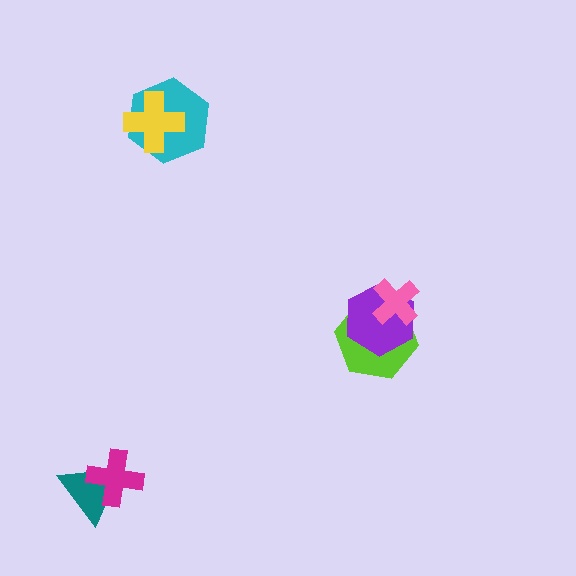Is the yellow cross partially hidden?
No, no other shape covers it.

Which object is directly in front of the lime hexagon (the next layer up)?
The purple hexagon is directly in front of the lime hexagon.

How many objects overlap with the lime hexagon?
2 objects overlap with the lime hexagon.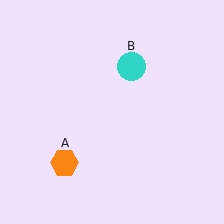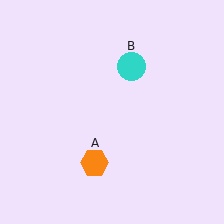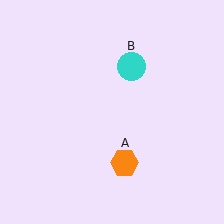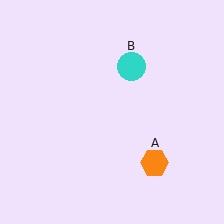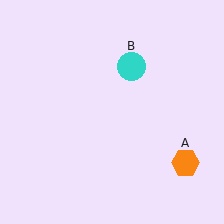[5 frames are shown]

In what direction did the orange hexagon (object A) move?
The orange hexagon (object A) moved right.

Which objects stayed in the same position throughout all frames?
Cyan circle (object B) remained stationary.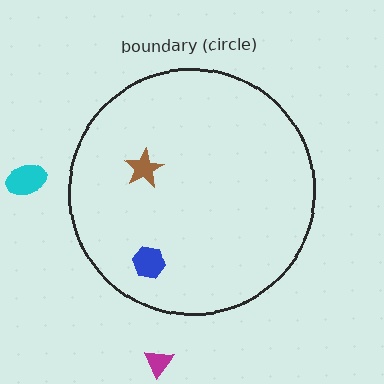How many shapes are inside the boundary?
2 inside, 2 outside.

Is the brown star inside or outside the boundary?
Inside.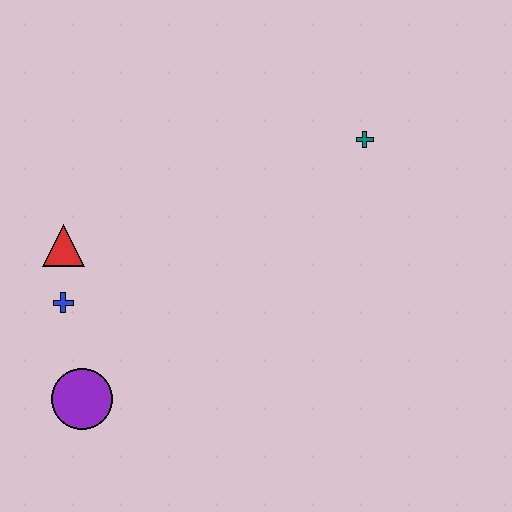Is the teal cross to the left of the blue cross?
No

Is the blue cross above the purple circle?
Yes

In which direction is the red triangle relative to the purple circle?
The red triangle is above the purple circle.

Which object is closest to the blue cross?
The red triangle is closest to the blue cross.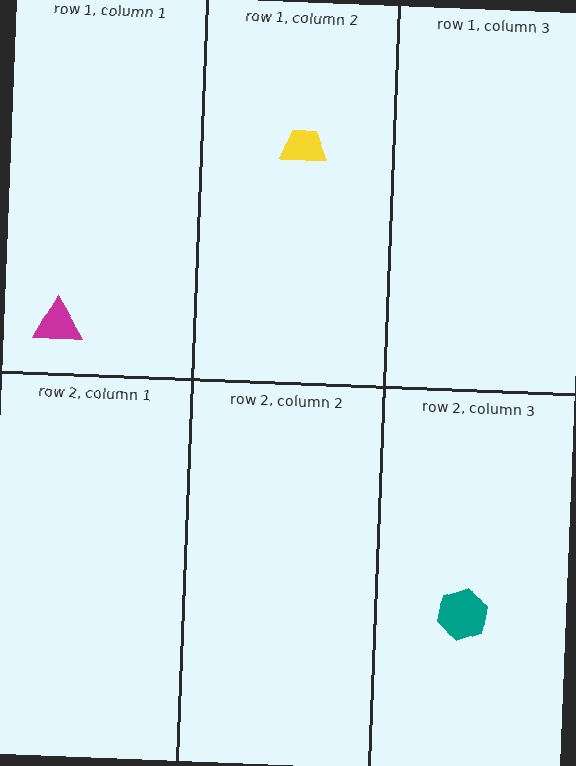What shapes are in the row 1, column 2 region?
The yellow trapezoid.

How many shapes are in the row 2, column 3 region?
1.